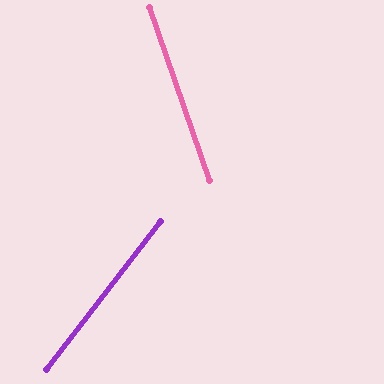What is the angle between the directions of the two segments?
Approximately 57 degrees.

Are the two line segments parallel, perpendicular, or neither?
Neither parallel nor perpendicular — they differ by about 57°.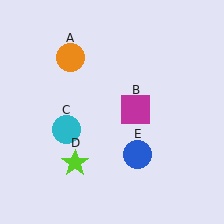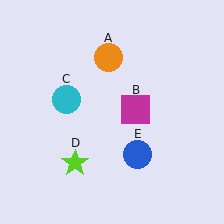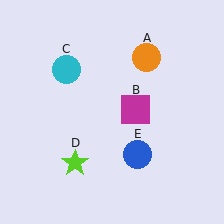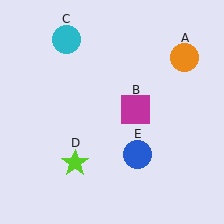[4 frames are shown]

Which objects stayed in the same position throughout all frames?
Magenta square (object B) and lime star (object D) and blue circle (object E) remained stationary.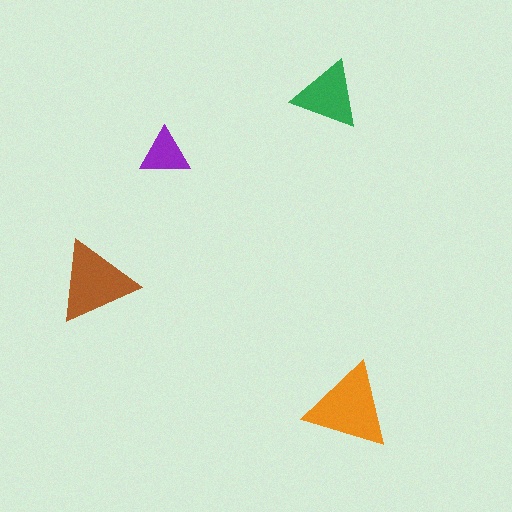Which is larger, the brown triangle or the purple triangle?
The brown one.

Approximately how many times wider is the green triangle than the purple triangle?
About 1.5 times wider.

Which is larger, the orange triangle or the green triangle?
The orange one.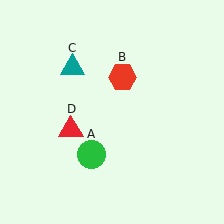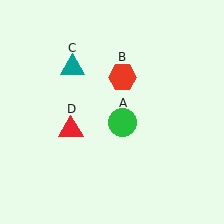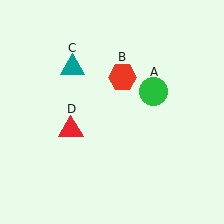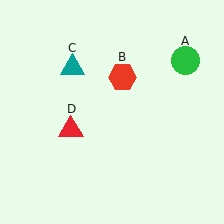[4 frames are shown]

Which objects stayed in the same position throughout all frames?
Red hexagon (object B) and teal triangle (object C) and red triangle (object D) remained stationary.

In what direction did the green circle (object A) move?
The green circle (object A) moved up and to the right.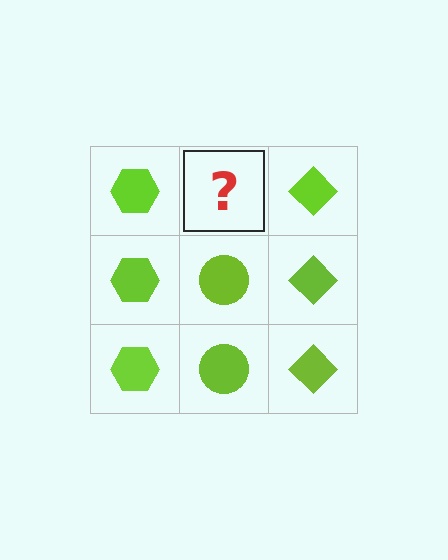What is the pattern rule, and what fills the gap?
The rule is that each column has a consistent shape. The gap should be filled with a lime circle.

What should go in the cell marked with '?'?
The missing cell should contain a lime circle.